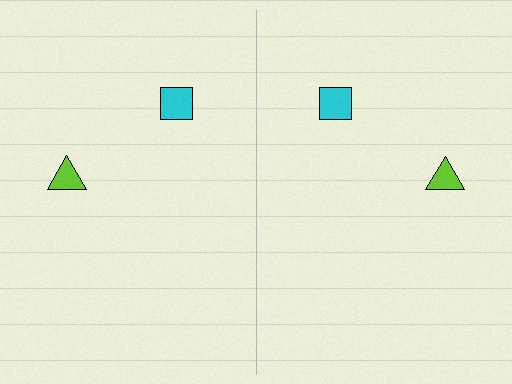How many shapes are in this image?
There are 4 shapes in this image.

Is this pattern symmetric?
Yes, this pattern has bilateral (reflection) symmetry.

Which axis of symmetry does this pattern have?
The pattern has a vertical axis of symmetry running through the center of the image.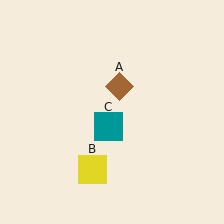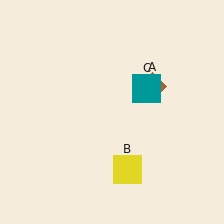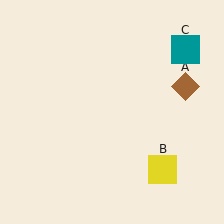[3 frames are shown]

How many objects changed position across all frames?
3 objects changed position: brown diamond (object A), yellow square (object B), teal square (object C).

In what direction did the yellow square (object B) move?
The yellow square (object B) moved right.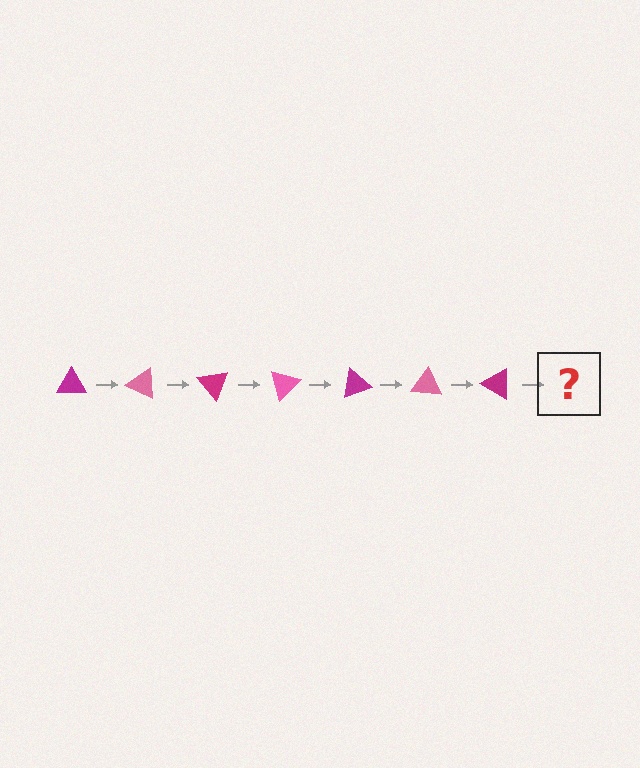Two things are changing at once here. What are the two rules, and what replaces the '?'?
The two rules are that it rotates 25 degrees each step and the color cycles through magenta and pink. The '?' should be a pink triangle, rotated 175 degrees from the start.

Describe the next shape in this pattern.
It should be a pink triangle, rotated 175 degrees from the start.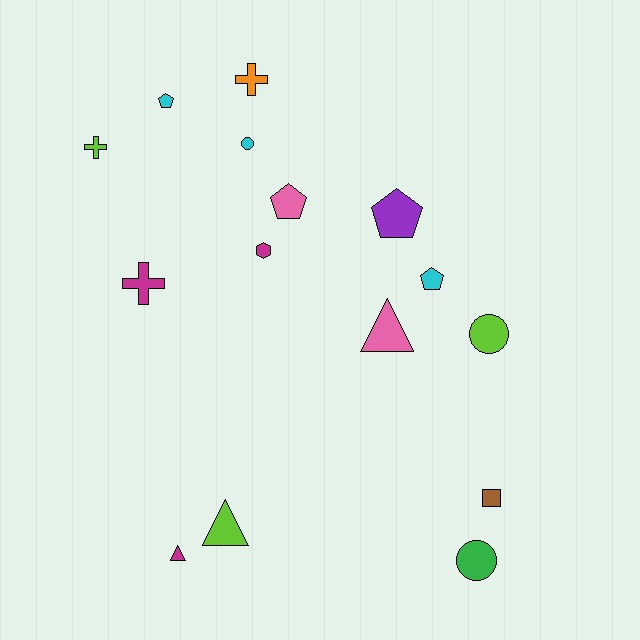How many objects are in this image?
There are 15 objects.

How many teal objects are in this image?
There are no teal objects.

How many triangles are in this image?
There are 3 triangles.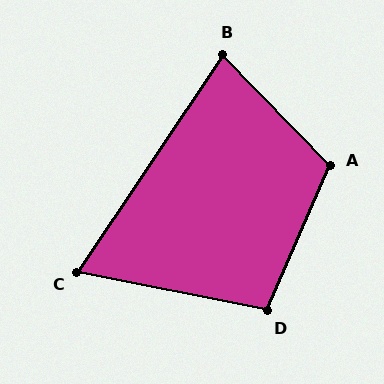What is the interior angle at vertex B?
Approximately 78 degrees (acute).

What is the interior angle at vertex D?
Approximately 102 degrees (obtuse).